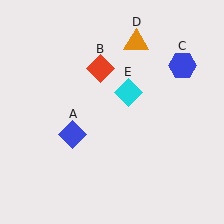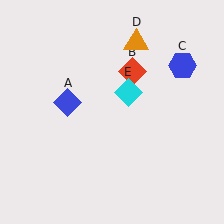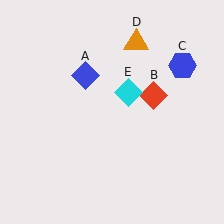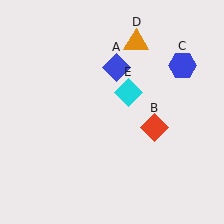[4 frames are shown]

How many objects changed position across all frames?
2 objects changed position: blue diamond (object A), red diamond (object B).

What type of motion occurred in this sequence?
The blue diamond (object A), red diamond (object B) rotated clockwise around the center of the scene.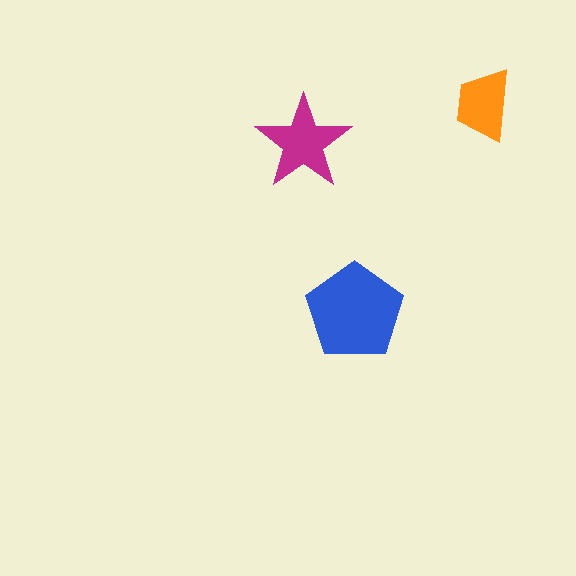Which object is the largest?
The blue pentagon.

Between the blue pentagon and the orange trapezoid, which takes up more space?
The blue pentagon.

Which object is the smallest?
The orange trapezoid.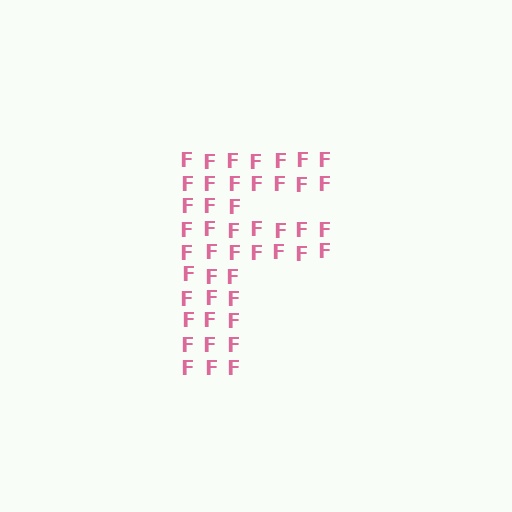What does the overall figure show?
The overall figure shows the letter F.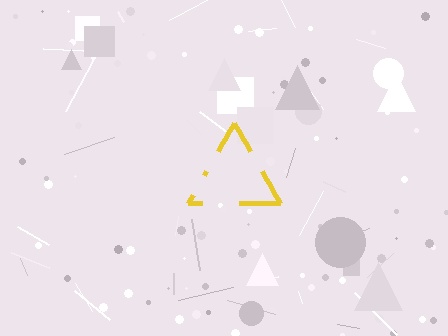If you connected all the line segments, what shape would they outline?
They would outline a triangle.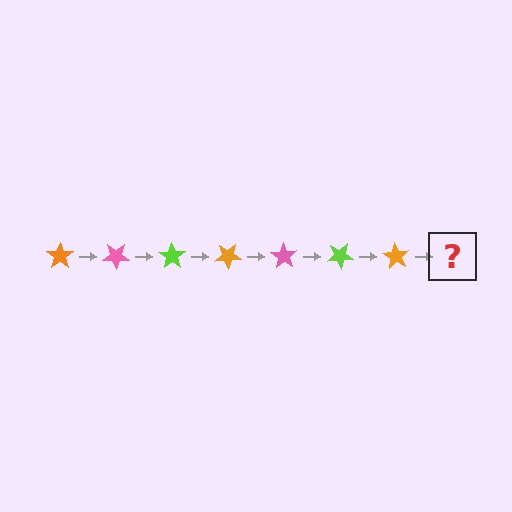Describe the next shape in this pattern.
It should be a pink star, rotated 245 degrees from the start.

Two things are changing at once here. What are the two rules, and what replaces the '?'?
The two rules are that it rotates 35 degrees each step and the color cycles through orange, pink, and lime. The '?' should be a pink star, rotated 245 degrees from the start.